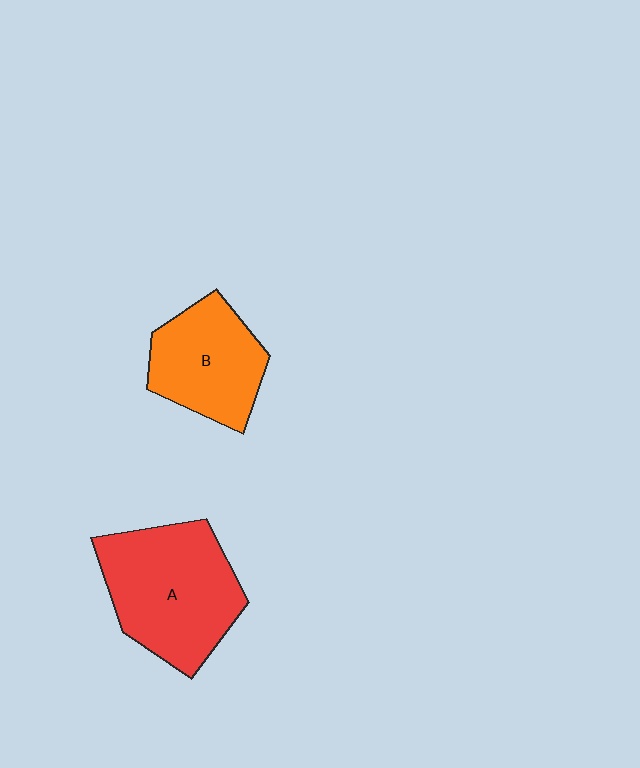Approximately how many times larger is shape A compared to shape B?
Approximately 1.4 times.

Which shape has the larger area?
Shape A (red).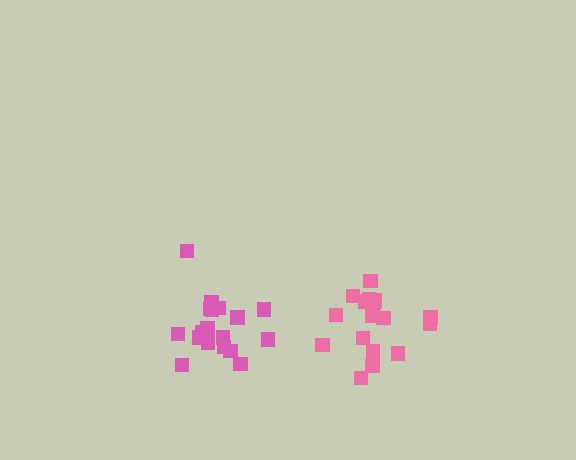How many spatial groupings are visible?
There are 2 spatial groupings.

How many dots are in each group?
Group 1: 18 dots, Group 2: 18 dots (36 total).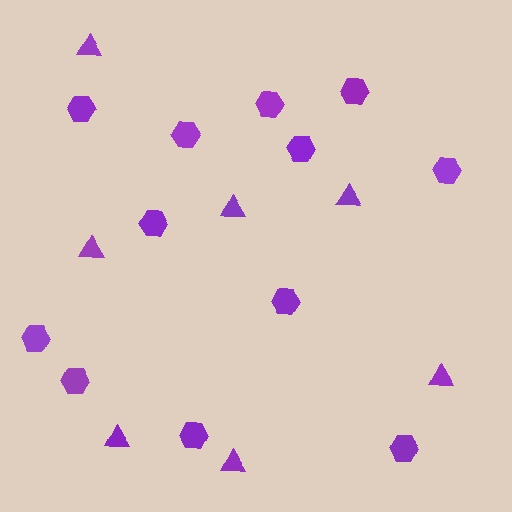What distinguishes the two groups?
There are 2 groups: one group of triangles (7) and one group of hexagons (12).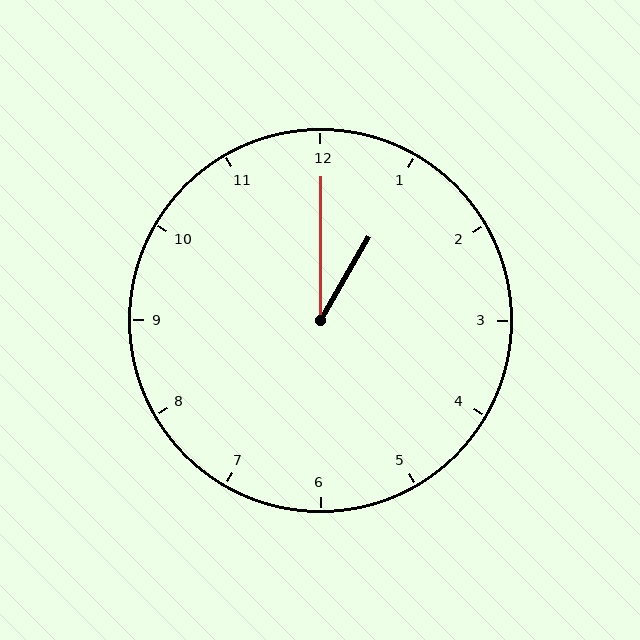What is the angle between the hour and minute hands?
Approximately 30 degrees.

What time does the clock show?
1:00.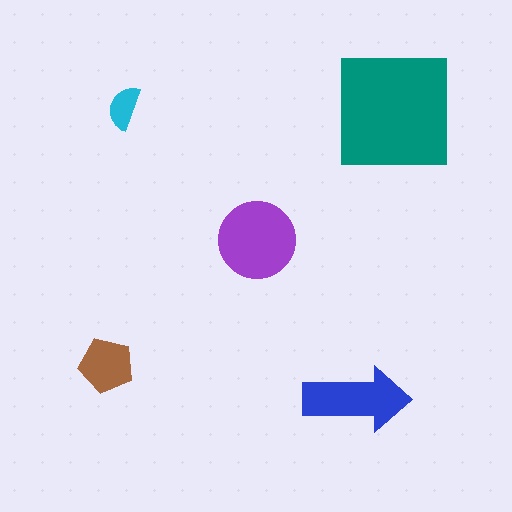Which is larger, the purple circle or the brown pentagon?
The purple circle.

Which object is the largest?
The teal square.